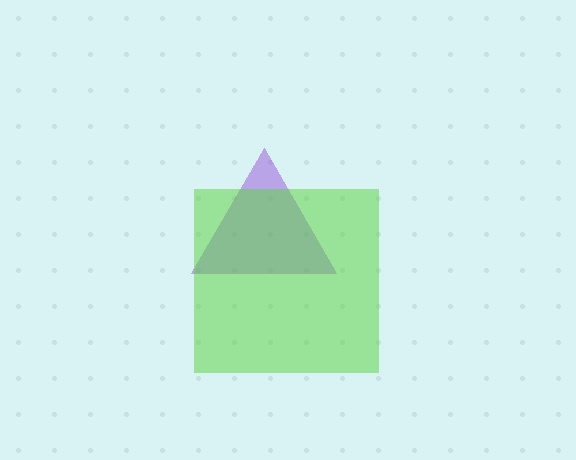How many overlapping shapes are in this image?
There are 2 overlapping shapes in the image.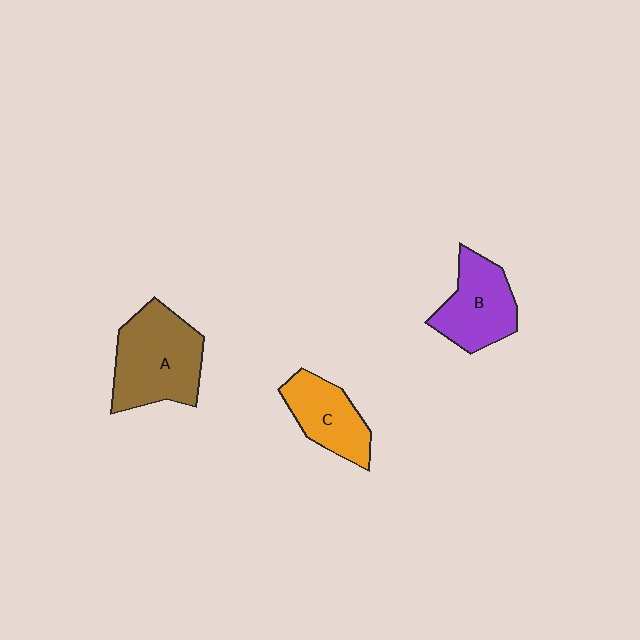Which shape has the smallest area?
Shape C (orange).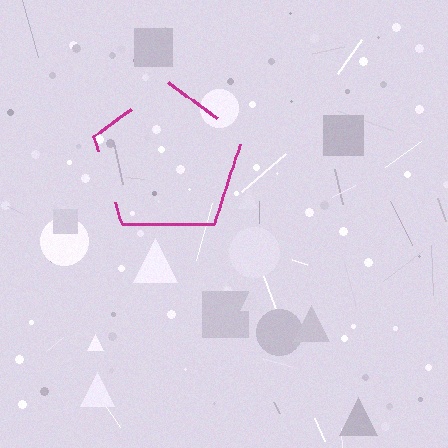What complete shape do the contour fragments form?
The contour fragments form a pentagon.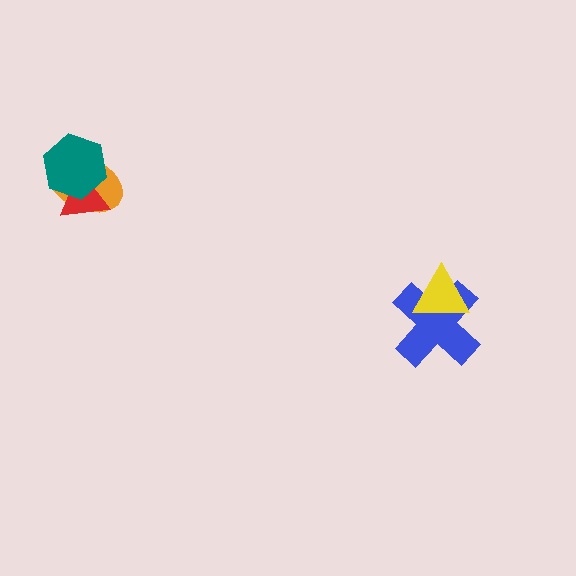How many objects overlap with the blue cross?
1 object overlaps with the blue cross.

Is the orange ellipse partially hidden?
Yes, it is partially covered by another shape.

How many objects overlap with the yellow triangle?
1 object overlaps with the yellow triangle.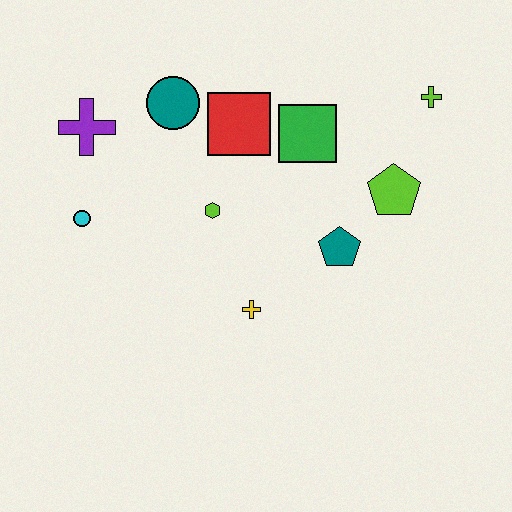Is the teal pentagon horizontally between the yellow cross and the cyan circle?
No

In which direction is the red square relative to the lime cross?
The red square is to the left of the lime cross.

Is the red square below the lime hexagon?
No